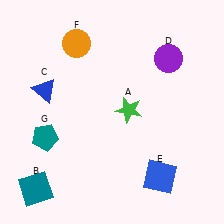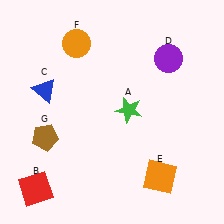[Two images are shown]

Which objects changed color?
B changed from teal to red. E changed from blue to orange. G changed from teal to brown.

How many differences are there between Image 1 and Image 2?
There are 3 differences between the two images.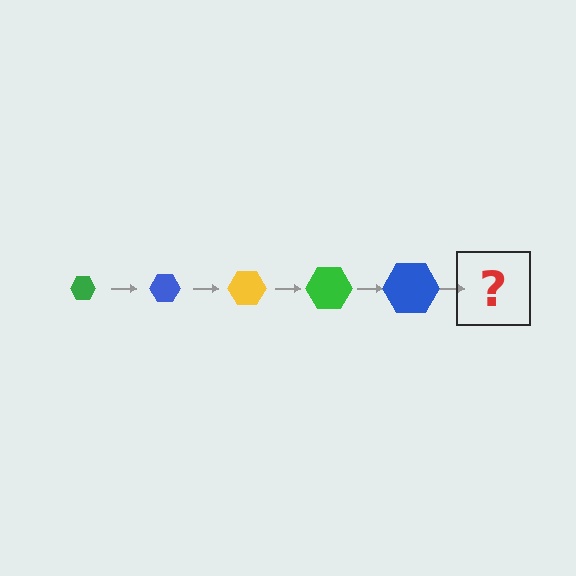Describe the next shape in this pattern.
It should be a yellow hexagon, larger than the previous one.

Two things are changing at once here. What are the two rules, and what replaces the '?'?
The two rules are that the hexagon grows larger each step and the color cycles through green, blue, and yellow. The '?' should be a yellow hexagon, larger than the previous one.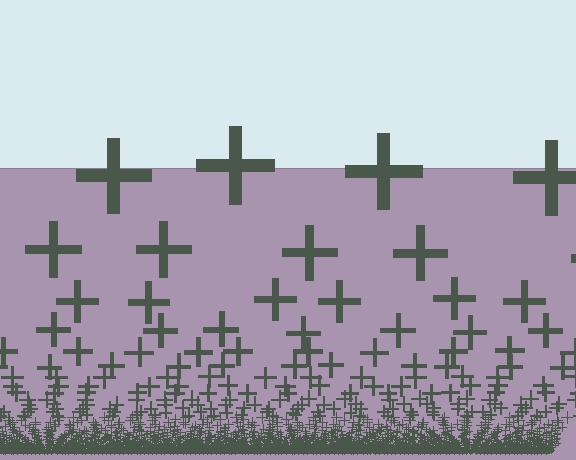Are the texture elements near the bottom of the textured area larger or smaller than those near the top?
Smaller. The gradient is inverted — elements near the bottom are smaller and denser.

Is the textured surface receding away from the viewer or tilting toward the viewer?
The surface appears to tilt toward the viewer. Texture elements get larger and sparser toward the top.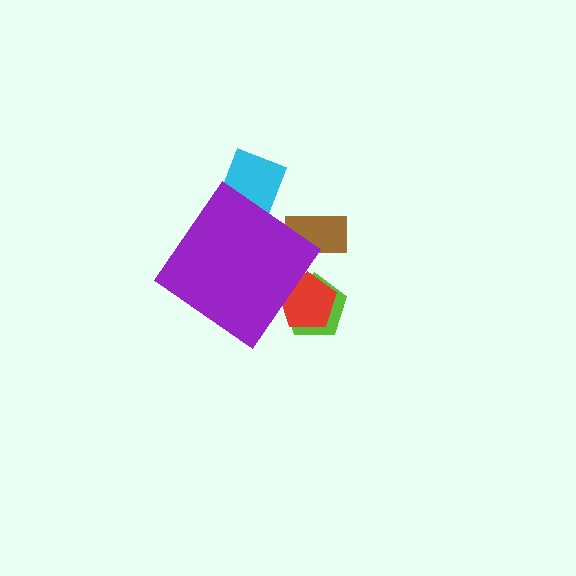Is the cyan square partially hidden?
Yes, the cyan square is partially hidden behind the purple diamond.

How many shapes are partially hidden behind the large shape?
4 shapes are partially hidden.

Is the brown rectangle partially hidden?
Yes, the brown rectangle is partially hidden behind the purple diamond.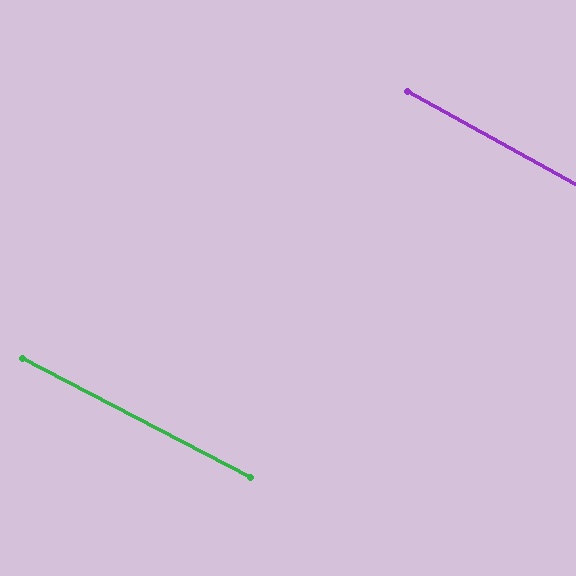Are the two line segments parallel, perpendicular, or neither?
Parallel — their directions differ by only 1.2°.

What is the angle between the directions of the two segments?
Approximately 1 degree.